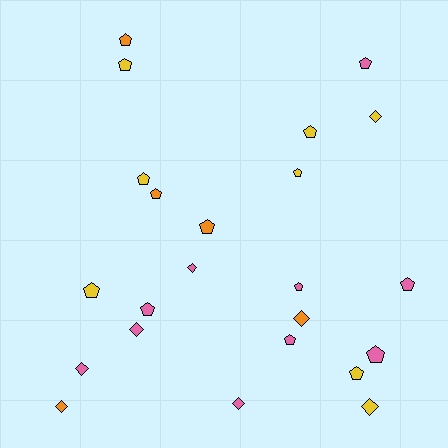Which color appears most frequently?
Pink, with 10 objects.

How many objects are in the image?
There are 23 objects.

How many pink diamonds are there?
There are 4 pink diamonds.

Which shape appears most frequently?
Pentagon, with 15 objects.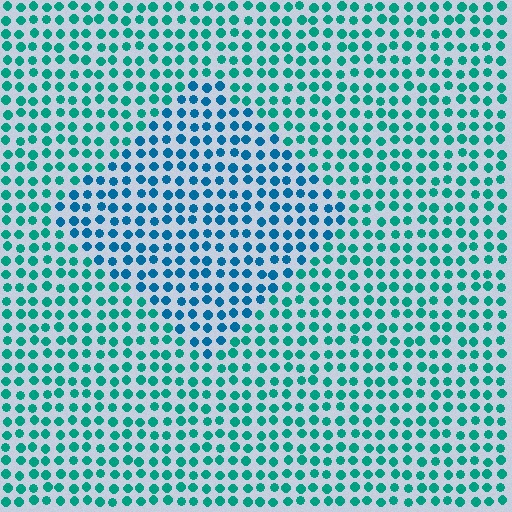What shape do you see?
I see a diamond.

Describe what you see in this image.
The image is filled with small teal elements in a uniform arrangement. A diamond-shaped region is visible where the elements are tinted to a slightly different hue, forming a subtle color boundary.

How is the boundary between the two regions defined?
The boundary is defined purely by a slight shift in hue (about 31 degrees). Spacing, size, and orientation are identical on both sides.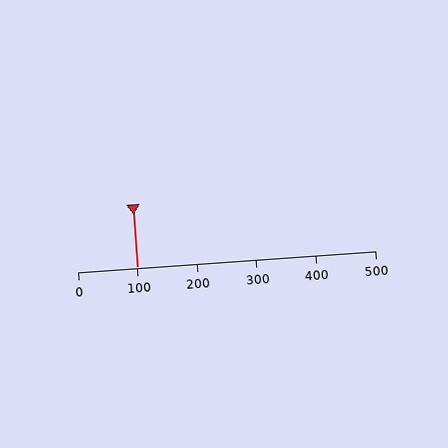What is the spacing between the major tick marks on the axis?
The major ticks are spaced 100 apart.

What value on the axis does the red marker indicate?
The marker indicates approximately 100.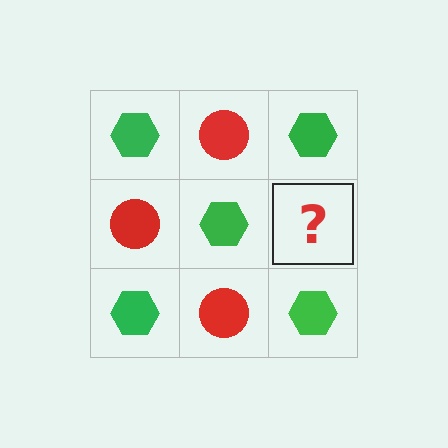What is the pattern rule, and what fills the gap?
The rule is that it alternates green hexagon and red circle in a checkerboard pattern. The gap should be filled with a red circle.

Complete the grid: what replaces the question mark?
The question mark should be replaced with a red circle.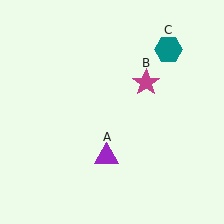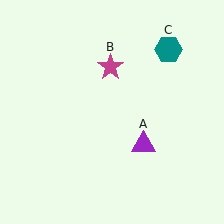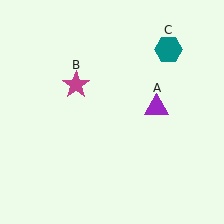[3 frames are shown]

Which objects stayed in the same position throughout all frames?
Teal hexagon (object C) remained stationary.